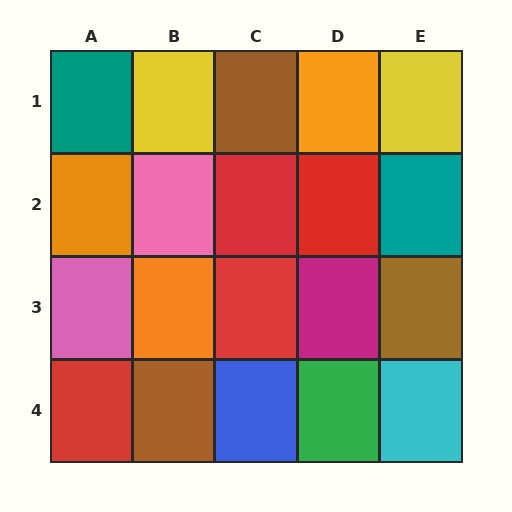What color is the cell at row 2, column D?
Red.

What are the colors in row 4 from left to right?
Red, brown, blue, green, cyan.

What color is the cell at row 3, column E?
Brown.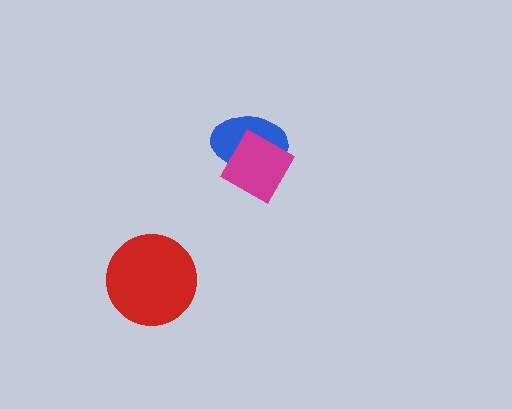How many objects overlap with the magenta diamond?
1 object overlaps with the magenta diamond.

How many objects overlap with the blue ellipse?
1 object overlaps with the blue ellipse.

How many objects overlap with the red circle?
0 objects overlap with the red circle.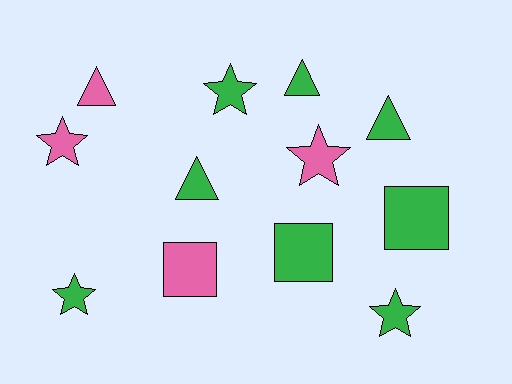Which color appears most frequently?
Green, with 8 objects.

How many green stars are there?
There are 3 green stars.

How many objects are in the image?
There are 12 objects.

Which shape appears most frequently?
Star, with 5 objects.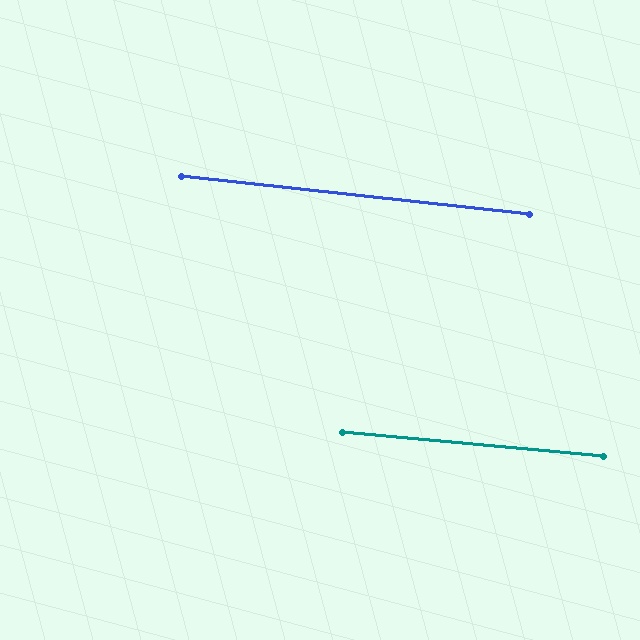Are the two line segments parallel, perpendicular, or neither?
Parallel — their directions differ by only 0.9°.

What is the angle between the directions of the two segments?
Approximately 1 degree.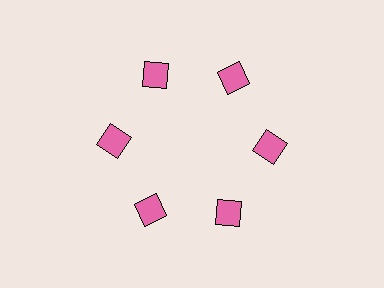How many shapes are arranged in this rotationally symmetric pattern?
There are 6 shapes, arranged in 6 groups of 1.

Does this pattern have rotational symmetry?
Yes, this pattern has 6-fold rotational symmetry. It looks the same after rotating 60 degrees around the center.